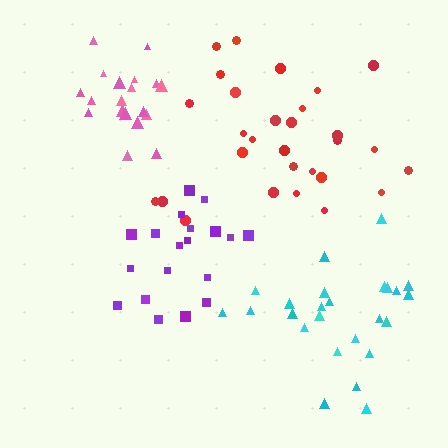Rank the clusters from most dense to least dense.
pink, purple, cyan, red.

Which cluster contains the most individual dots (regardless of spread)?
Red (29).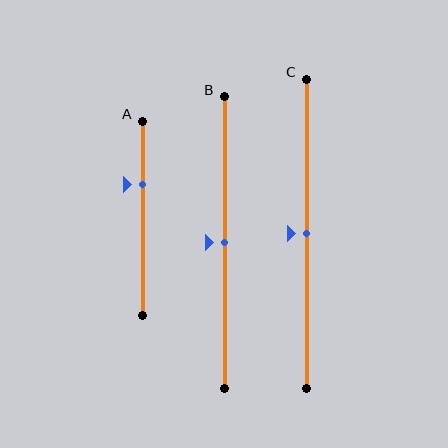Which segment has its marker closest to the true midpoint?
Segment B has its marker closest to the true midpoint.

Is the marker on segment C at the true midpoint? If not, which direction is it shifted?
Yes, the marker on segment C is at the true midpoint.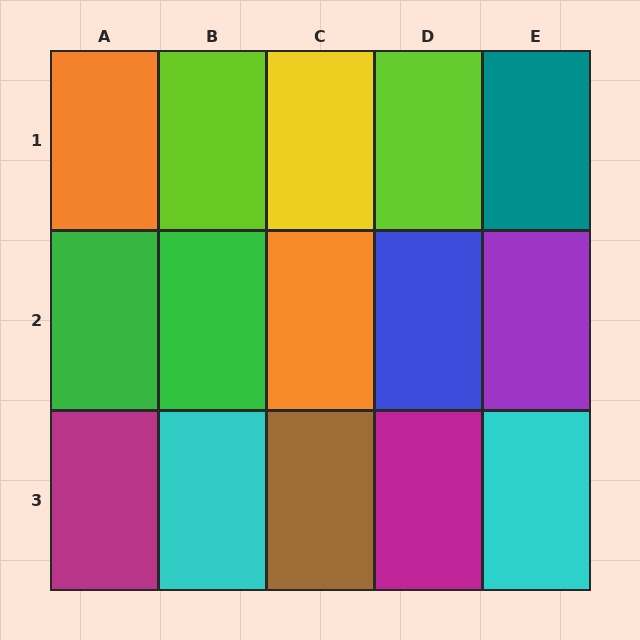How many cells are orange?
2 cells are orange.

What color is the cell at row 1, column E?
Teal.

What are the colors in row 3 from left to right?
Magenta, cyan, brown, magenta, cyan.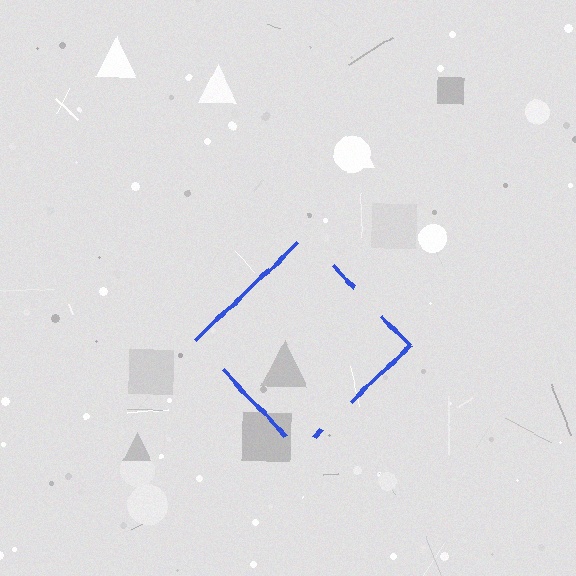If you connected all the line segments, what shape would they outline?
They would outline a diamond.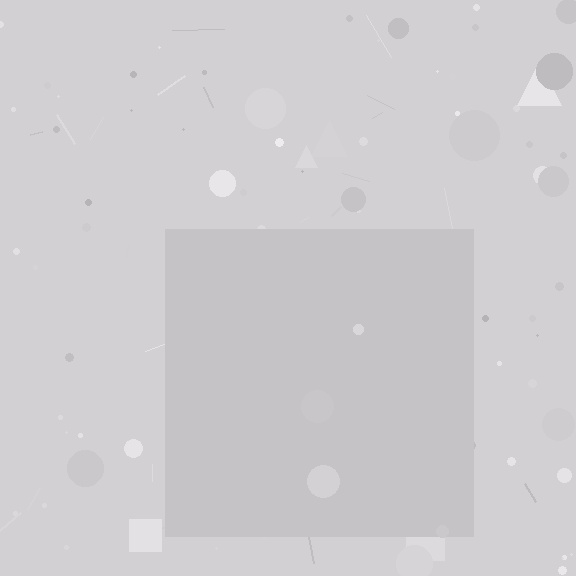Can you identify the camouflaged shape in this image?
The camouflaged shape is a square.